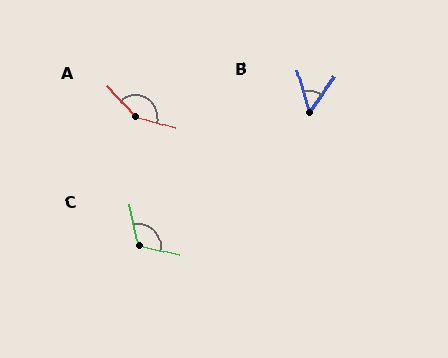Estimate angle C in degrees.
Approximately 115 degrees.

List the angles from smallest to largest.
B (52°), C (115°), A (149°).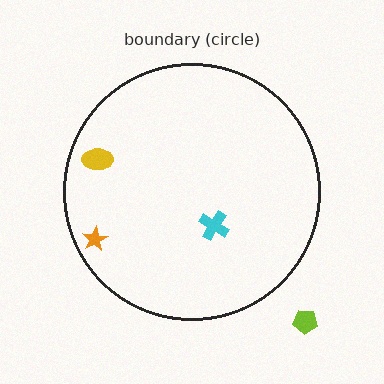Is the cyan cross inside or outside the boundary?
Inside.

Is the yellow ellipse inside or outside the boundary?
Inside.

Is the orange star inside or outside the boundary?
Inside.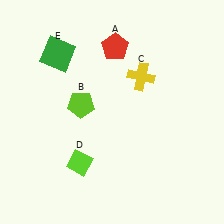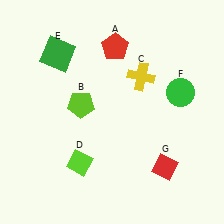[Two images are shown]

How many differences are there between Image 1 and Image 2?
There are 2 differences between the two images.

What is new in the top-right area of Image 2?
A green circle (F) was added in the top-right area of Image 2.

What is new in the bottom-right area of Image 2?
A red diamond (G) was added in the bottom-right area of Image 2.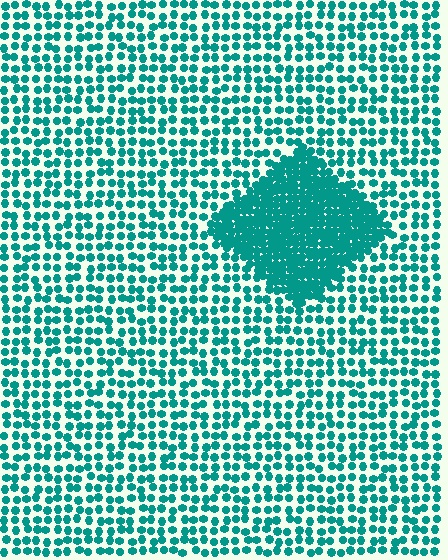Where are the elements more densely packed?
The elements are more densely packed inside the diamond boundary.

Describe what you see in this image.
The image contains small teal elements arranged at two different densities. A diamond-shaped region is visible where the elements are more densely packed than the surrounding area.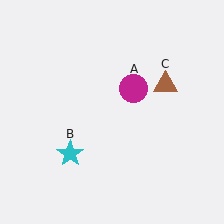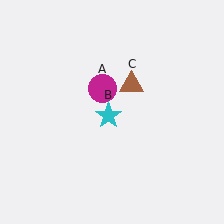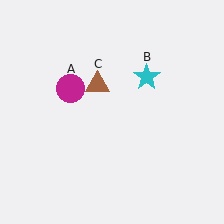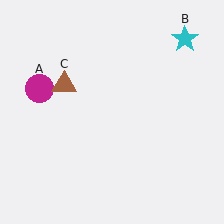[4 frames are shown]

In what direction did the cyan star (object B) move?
The cyan star (object B) moved up and to the right.